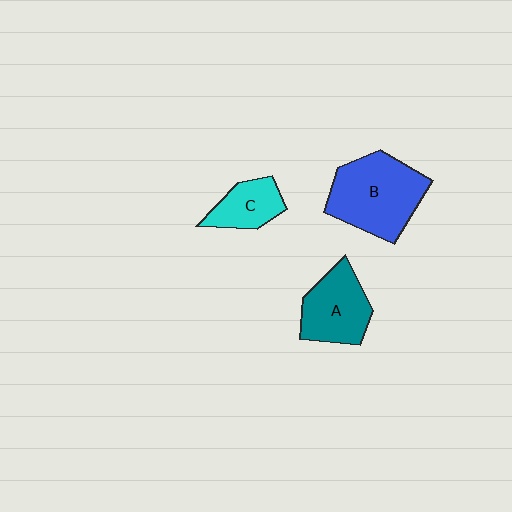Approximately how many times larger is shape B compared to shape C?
Approximately 2.2 times.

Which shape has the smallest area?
Shape C (cyan).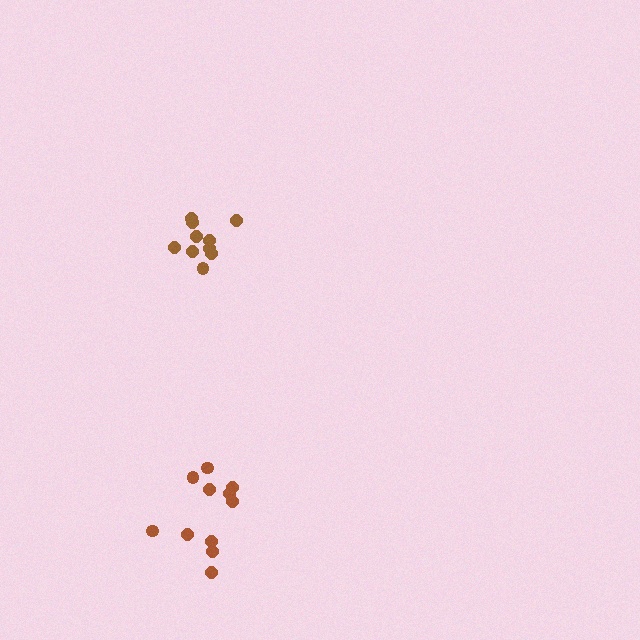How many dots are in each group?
Group 1: 11 dots, Group 2: 10 dots (21 total).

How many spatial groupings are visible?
There are 2 spatial groupings.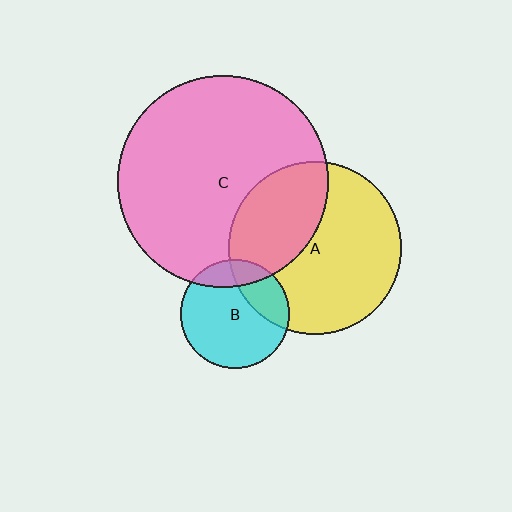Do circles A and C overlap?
Yes.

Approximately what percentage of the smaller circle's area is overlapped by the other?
Approximately 35%.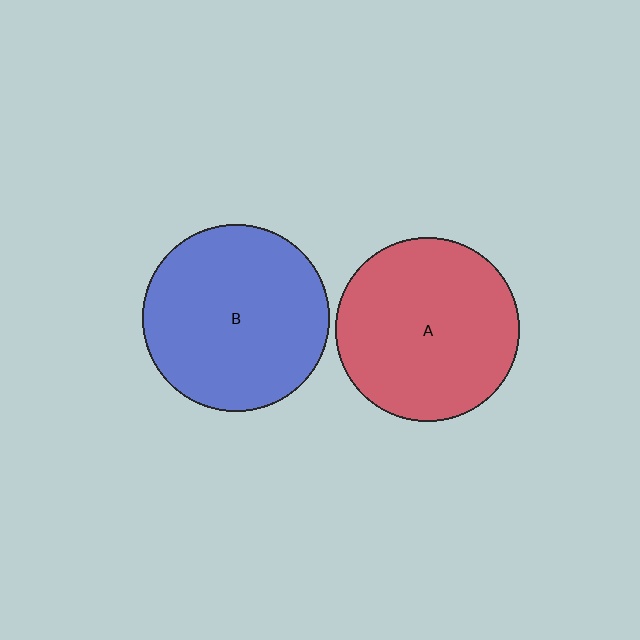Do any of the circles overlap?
No, none of the circles overlap.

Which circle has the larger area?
Circle B (blue).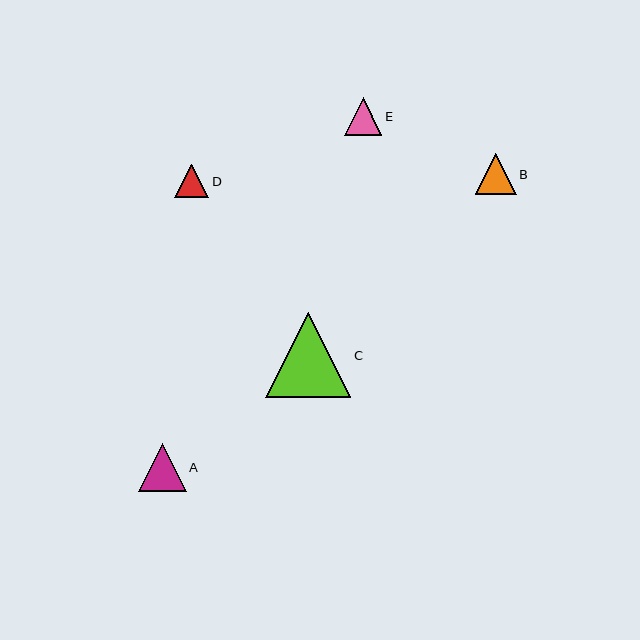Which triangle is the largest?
Triangle C is the largest with a size of approximately 85 pixels.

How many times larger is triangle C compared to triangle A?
Triangle C is approximately 1.8 times the size of triangle A.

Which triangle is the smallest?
Triangle D is the smallest with a size of approximately 34 pixels.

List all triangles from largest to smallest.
From largest to smallest: C, A, B, E, D.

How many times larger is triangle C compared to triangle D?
Triangle C is approximately 2.5 times the size of triangle D.